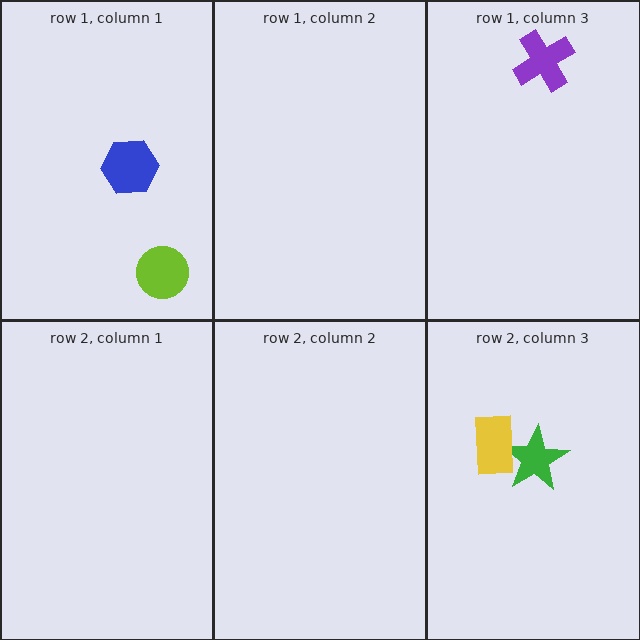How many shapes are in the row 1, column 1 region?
2.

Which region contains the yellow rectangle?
The row 2, column 3 region.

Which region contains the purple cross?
The row 1, column 3 region.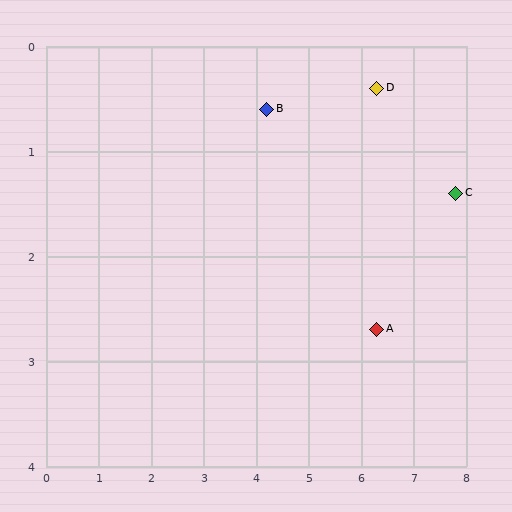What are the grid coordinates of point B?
Point B is at approximately (4.2, 0.6).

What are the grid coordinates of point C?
Point C is at approximately (7.8, 1.4).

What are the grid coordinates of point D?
Point D is at approximately (6.3, 0.4).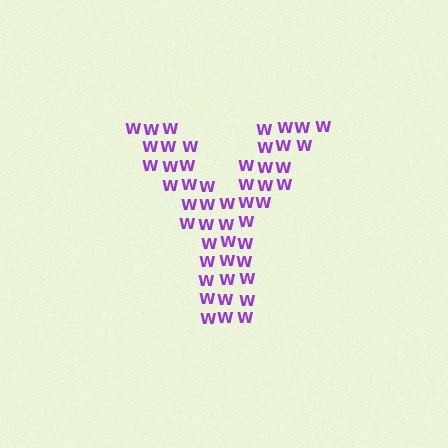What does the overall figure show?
The overall figure shows the letter Y.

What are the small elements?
The small elements are letter W's.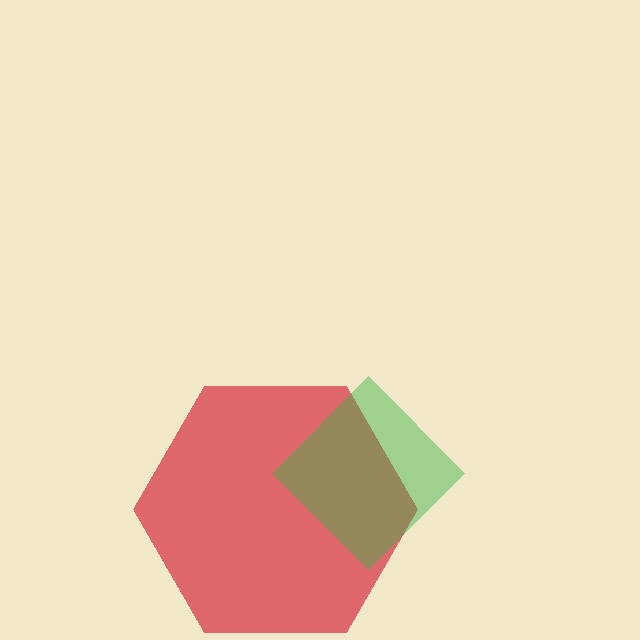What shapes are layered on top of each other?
The layered shapes are: a red hexagon, a green diamond.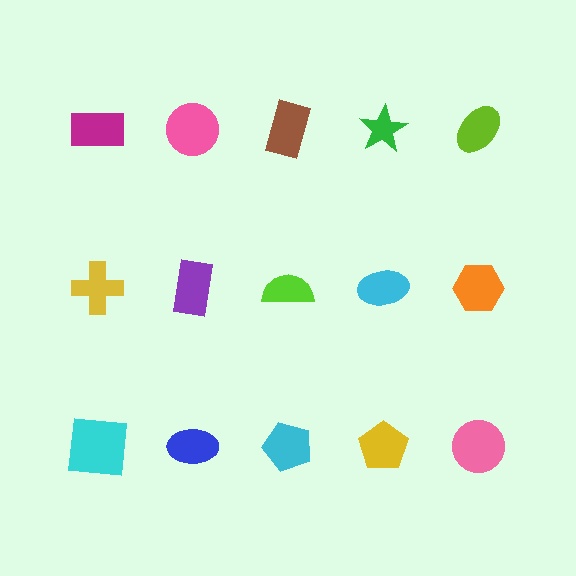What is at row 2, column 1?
A yellow cross.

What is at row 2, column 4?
A cyan ellipse.